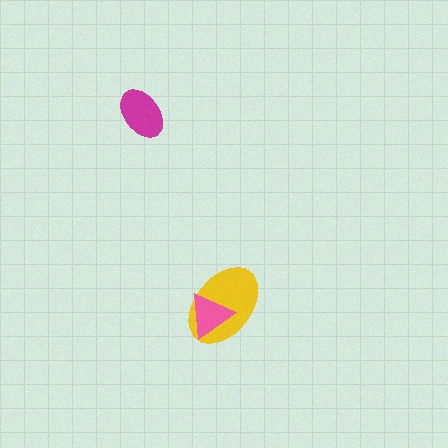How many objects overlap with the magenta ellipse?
0 objects overlap with the magenta ellipse.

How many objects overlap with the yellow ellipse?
1 object overlaps with the yellow ellipse.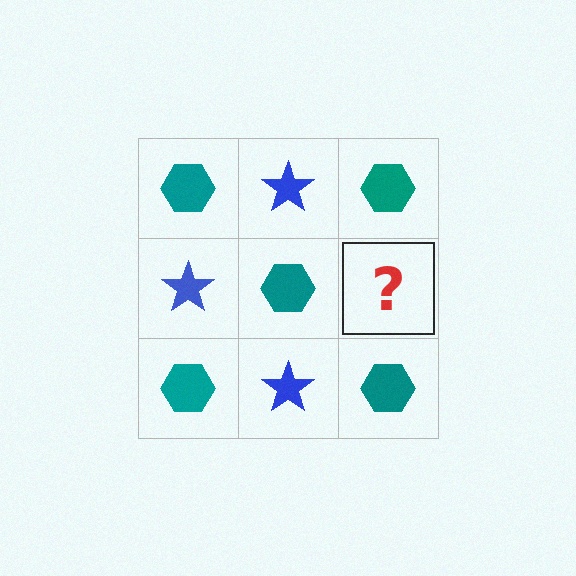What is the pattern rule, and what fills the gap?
The rule is that it alternates teal hexagon and blue star in a checkerboard pattern. The gap should be filled with a blue star.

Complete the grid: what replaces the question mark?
The question mark should be replaced with a blue star.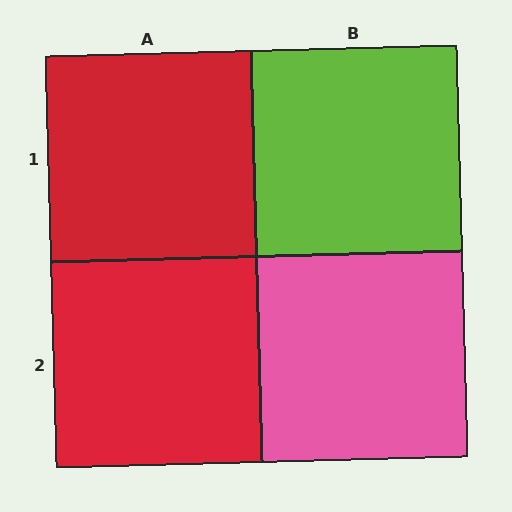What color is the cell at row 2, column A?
Red.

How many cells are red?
2 cells are red.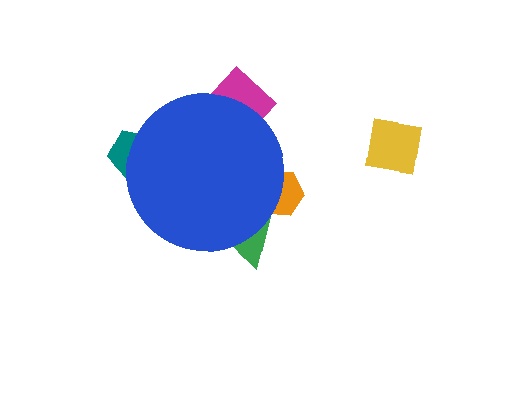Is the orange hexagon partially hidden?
Yes, the orange hexagon is partially hidden behind the blue circle.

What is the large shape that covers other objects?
A blue circle.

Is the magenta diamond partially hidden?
Yes, the magenta diamond is partially hidden behind the blue circle.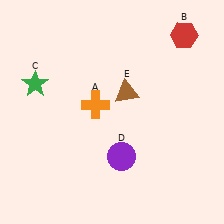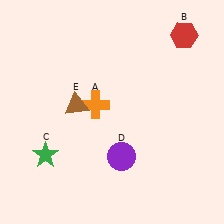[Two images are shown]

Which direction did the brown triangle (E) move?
The brown triangle (E) moved left.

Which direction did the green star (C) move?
The green star (C) moved down.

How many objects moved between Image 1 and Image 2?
2 objects moved between the two images.